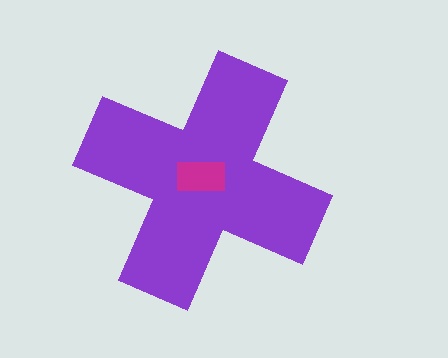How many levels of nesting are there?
2.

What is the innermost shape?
The magenta rectangle.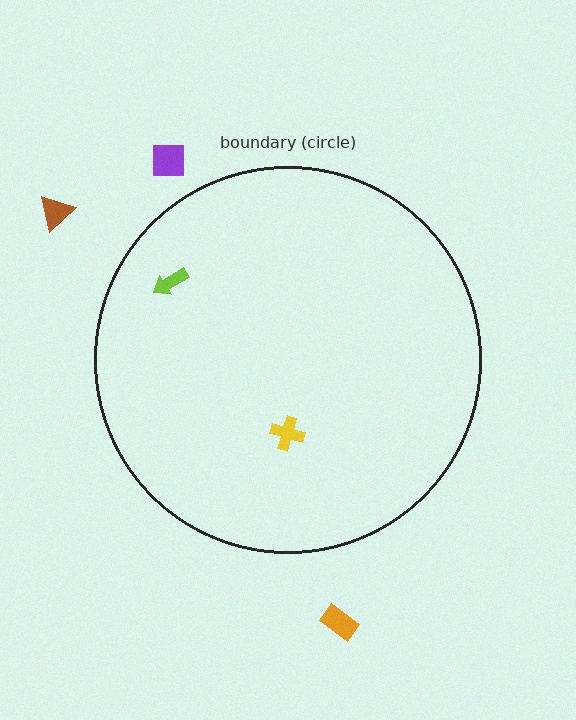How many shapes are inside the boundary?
2 inside, 3 outside.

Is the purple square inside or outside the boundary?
Outside.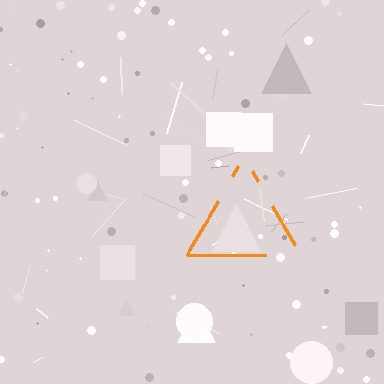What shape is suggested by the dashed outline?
The dashed outline suggests a triangle.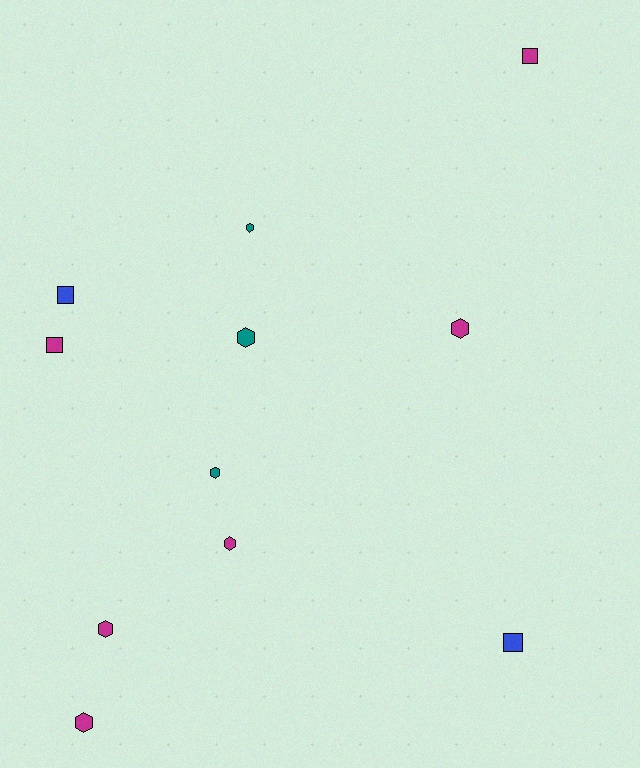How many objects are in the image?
There are 11 objects.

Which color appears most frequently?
Magenta, with 6 objects.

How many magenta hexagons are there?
There are 4 magenta hexagons.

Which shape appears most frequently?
Hexagon, with 7 objects.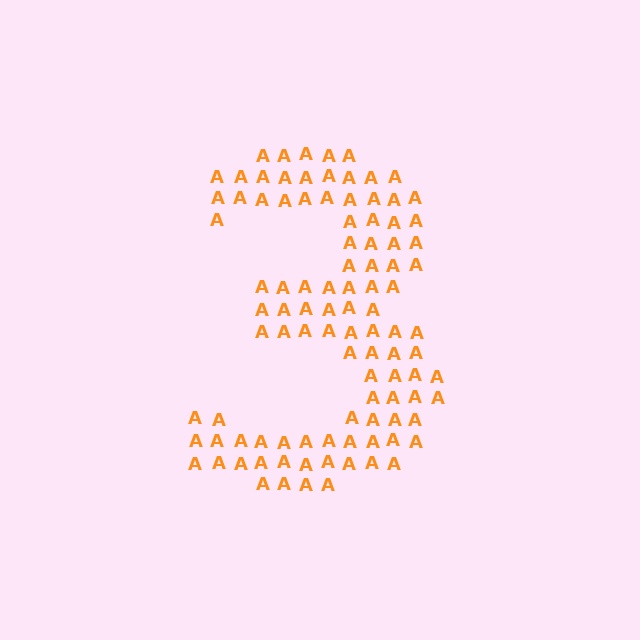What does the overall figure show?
The overall figure shows the digit 3.